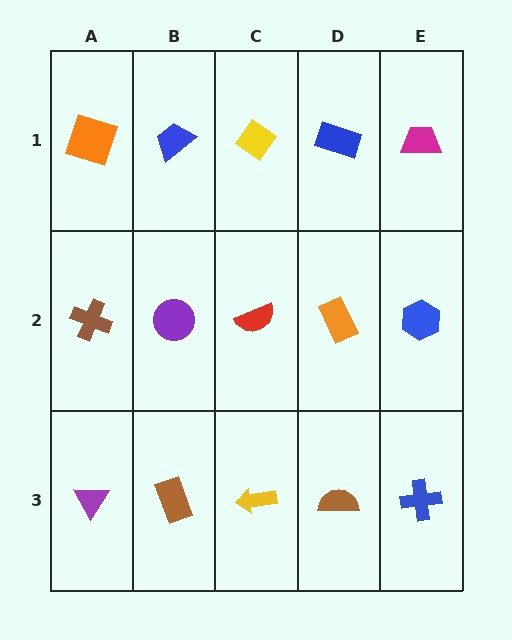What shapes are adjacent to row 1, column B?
A purple circle (row 2, column B), an orange square (row 1, column A), a yellow diamond (row 1, column C).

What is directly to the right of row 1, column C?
A blue rectangle.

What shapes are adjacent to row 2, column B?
A blue trapezoid (row 1, column B), a brown rectangle (row 3, column B), a brown cross (row 2, column A), a red semicircle (row 2, column C).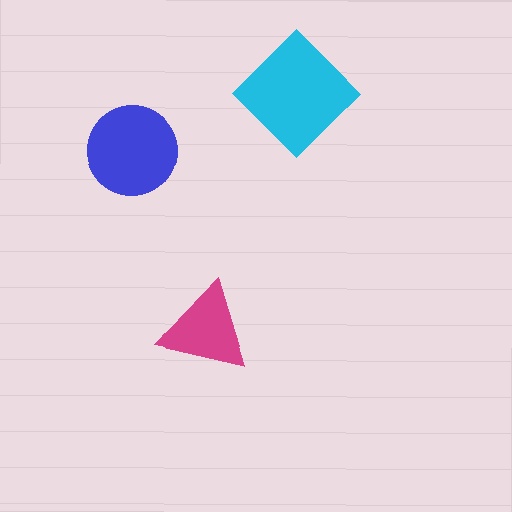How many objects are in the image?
There are 3 objects in the image.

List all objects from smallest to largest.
The magenta triangle, the blue circle, the cyan diamond.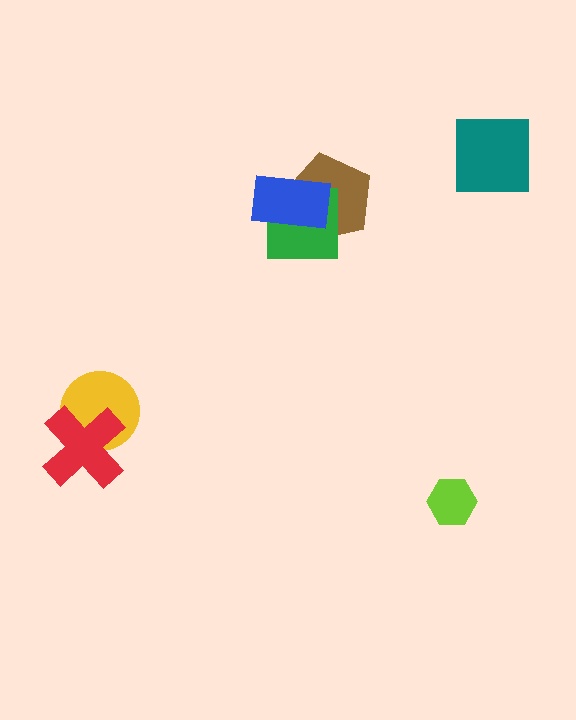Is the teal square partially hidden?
No, no other shape covers it.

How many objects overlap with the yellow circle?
1 object overlaps with the yellow circle.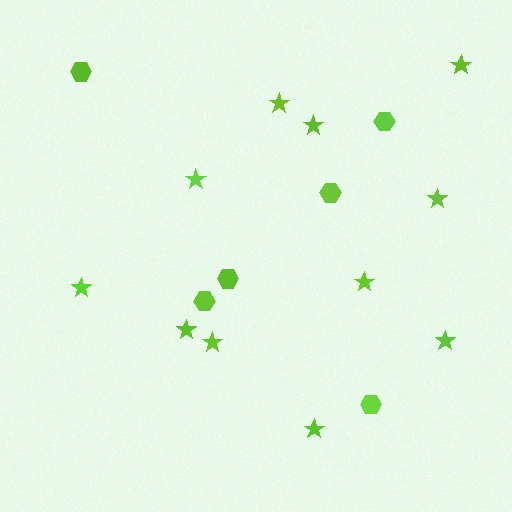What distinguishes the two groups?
There are 2 groups: one group of hexagons (6) and one group of stars (11).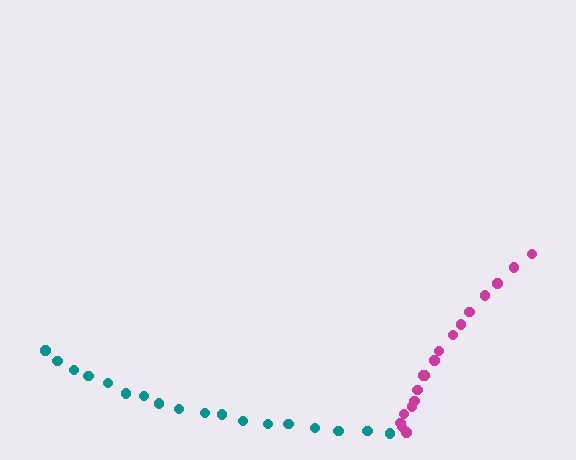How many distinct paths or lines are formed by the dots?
There are 2 distinct paths.